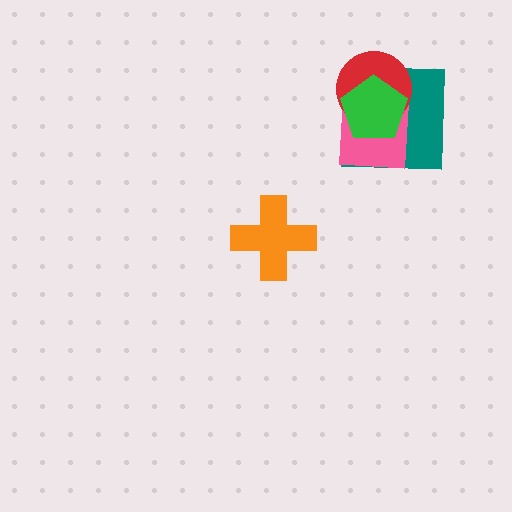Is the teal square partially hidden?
Yes, it is partially covered by another shape.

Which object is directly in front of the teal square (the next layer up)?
The pink square is directly in front of the teal square.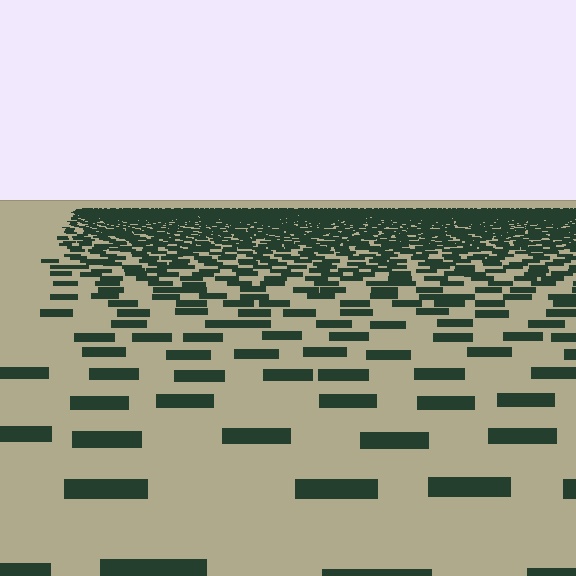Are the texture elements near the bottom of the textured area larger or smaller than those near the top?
Larger. Near the bottom, elements are closer to the viewer and appear at a bigger on-screen size.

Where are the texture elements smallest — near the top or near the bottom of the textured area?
Near the top.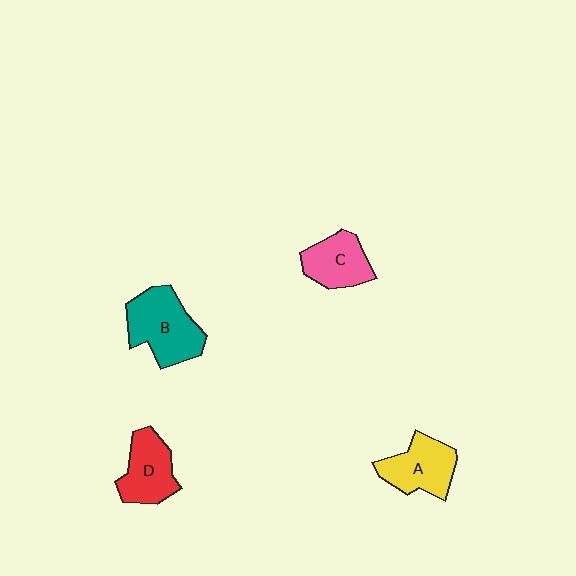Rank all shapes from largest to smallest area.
From largest to smallest: B (teal), A (yellow), D (red), C (pink).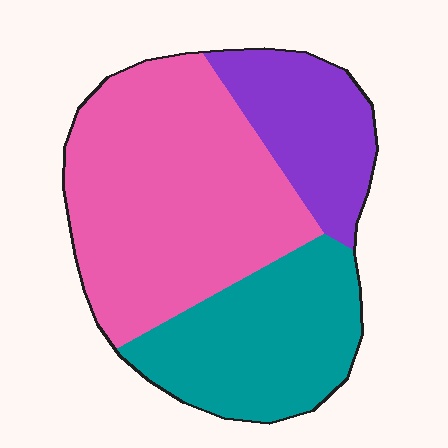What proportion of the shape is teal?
Teal takes up about one third (1/3) of the shape.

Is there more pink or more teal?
Pink.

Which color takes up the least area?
Purple, at roughly 20%.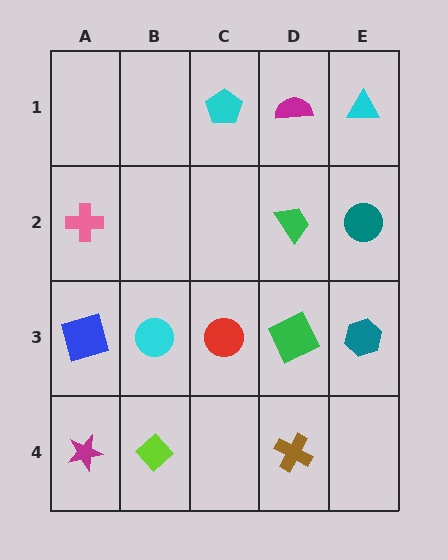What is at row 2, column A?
A pink cross.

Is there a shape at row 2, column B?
No, that cell is empty.